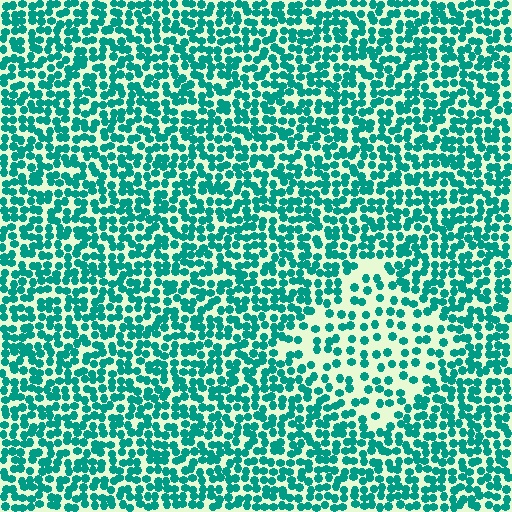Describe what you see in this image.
The image contains small teal elements arranged at two different densities. A diamond-shaped region is visible where the elements are less densely packed than the surrounding area.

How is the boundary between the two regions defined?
The boundary is defined by a change in element density (approximately 2.0x ratio). All elements are the same color, size, and shape.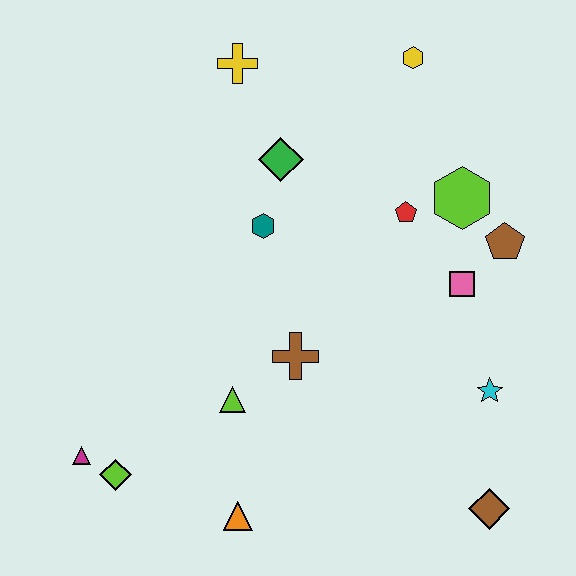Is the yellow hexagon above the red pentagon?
Yes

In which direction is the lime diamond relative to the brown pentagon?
The lime diamond is to the left of the brown pentagon.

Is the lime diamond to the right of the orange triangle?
No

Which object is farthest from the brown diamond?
The yellow cross is farthest from the brown diamond.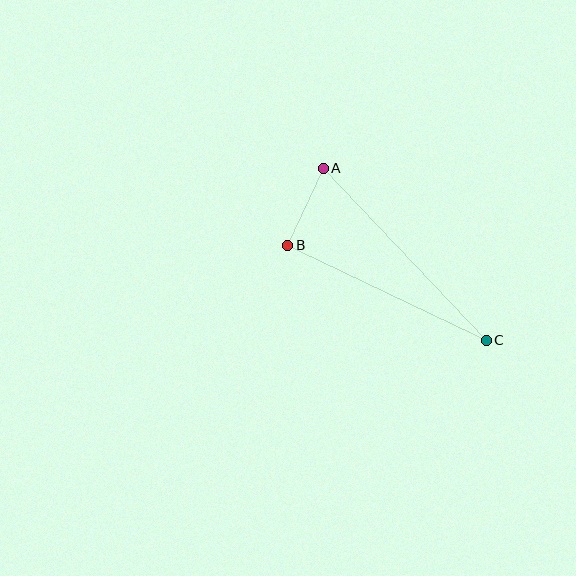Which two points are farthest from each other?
Points A and C are farthest from each other.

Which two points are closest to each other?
Points A and B are closest to each other.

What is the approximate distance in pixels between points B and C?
The distance between B and C is approximately 220 pixels.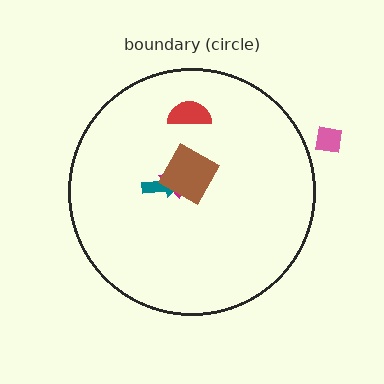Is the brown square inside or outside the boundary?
Inside.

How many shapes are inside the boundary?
4 inside, 1 outside.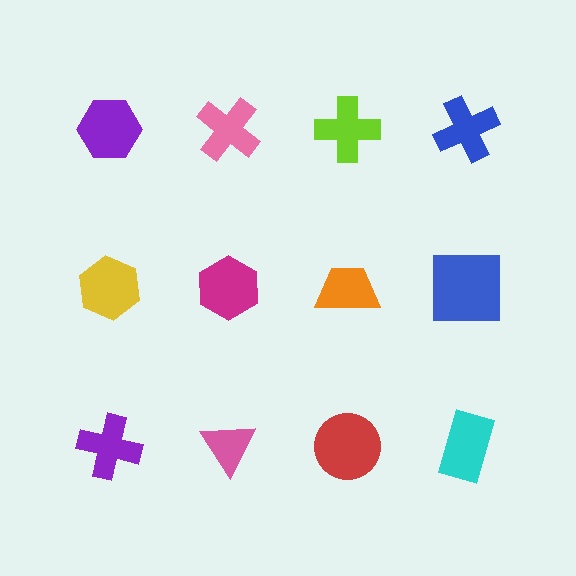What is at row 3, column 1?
A purple cross.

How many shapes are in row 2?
4 shapes.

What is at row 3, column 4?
A cyan rectangle.